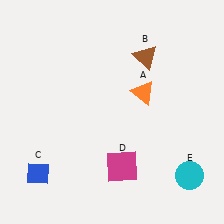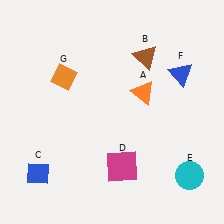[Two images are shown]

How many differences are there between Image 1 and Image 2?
There are 2 differences between the two images.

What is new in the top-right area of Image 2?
A blue triangle (F) was added in the top-right area of Image 2.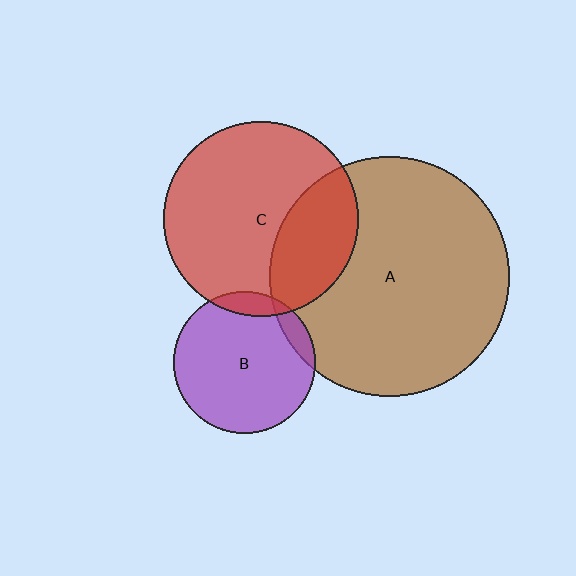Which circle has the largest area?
Circle A (brown).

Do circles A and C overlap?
Yes.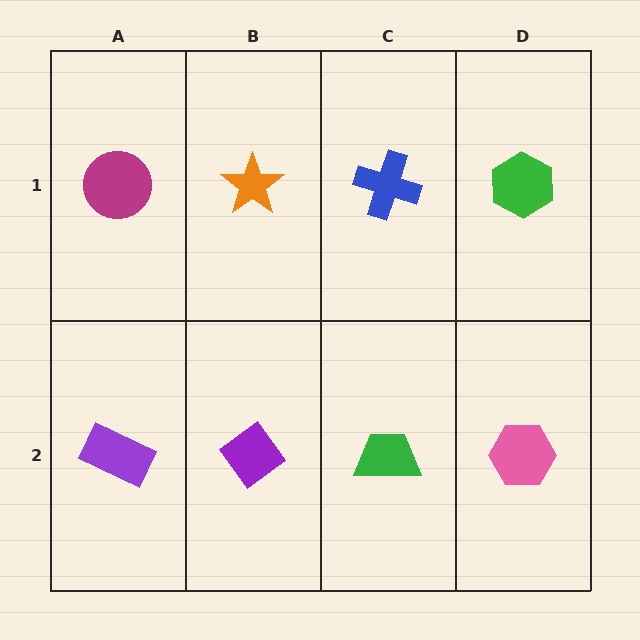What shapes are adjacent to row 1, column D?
A pink hexagon (row 2, column D), a blue cross (row 1, column C).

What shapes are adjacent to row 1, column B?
A purple diamond (row 2, column B), a magenta circle (row 1, column A), a blue cross (row 1, column C).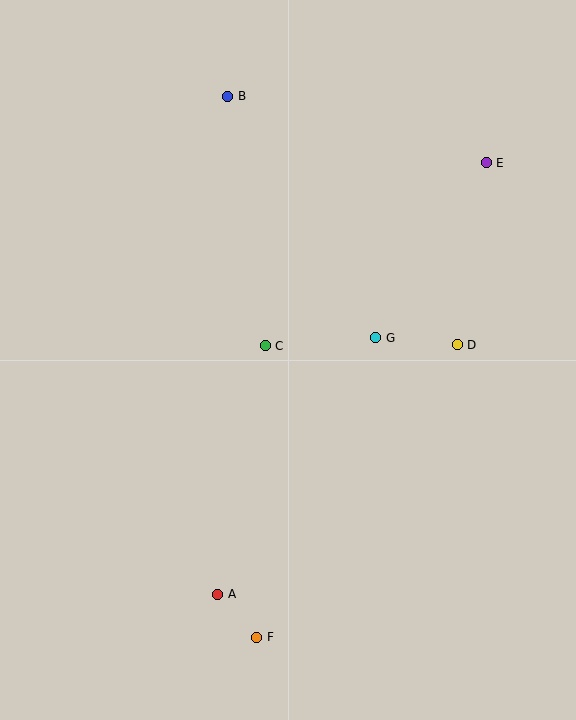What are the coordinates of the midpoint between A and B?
The midpoint between A and B is at (223, 345).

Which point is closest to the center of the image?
Point C at (265, 346) is closest to the center.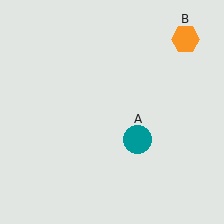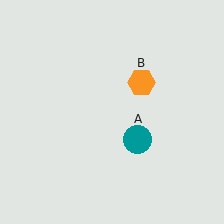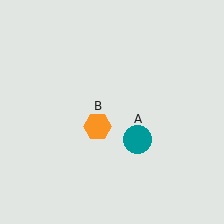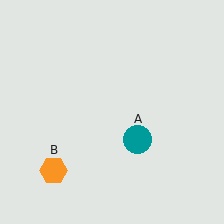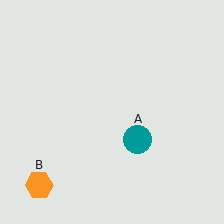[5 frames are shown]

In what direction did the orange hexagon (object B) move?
The orange hexagon (object B) moved down and to the left.